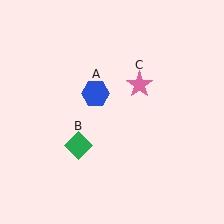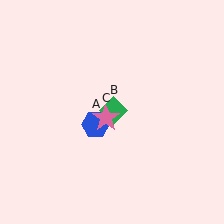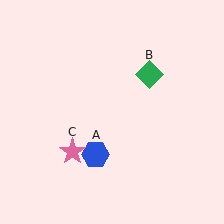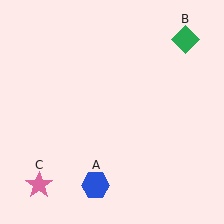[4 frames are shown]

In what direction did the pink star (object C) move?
The pink star (object C) moved down and to the left.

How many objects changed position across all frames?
3 objects changed position: blue hexagon (object A), green diamond (object B), pink star (object C).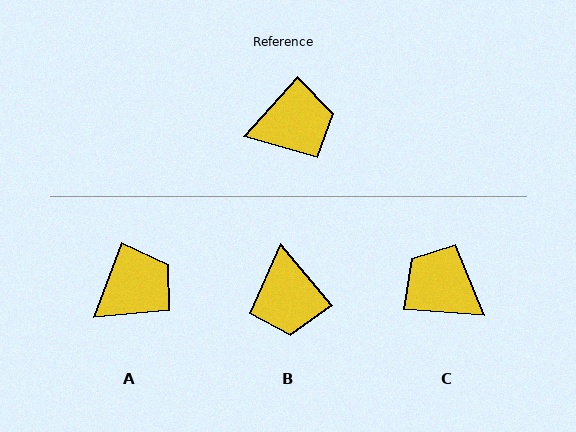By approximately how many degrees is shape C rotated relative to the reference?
Approximately 128 degrees counter-clockwise.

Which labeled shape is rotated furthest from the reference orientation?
C, about 128 degrees away.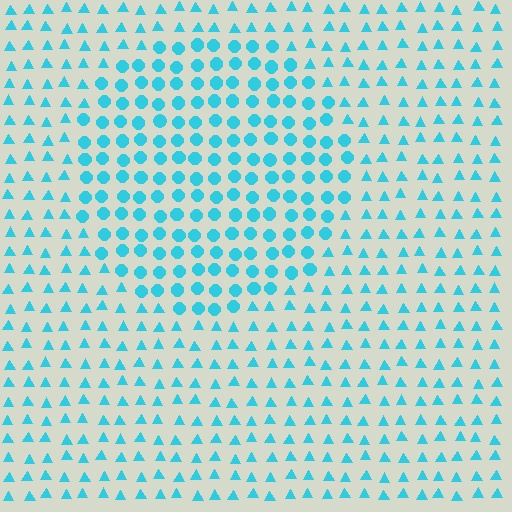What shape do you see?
I see a circle.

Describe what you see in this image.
The image is filled with small cyan elements arranged in a uniform grid. A circle-shaped region contains circles, while the surrounding area contains triangles. The boundary is defined purely by the change in element shape.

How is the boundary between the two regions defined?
The boundary is defined by a change in element shape: circles inside vs. triangles outside. All elements share the same color and spacing.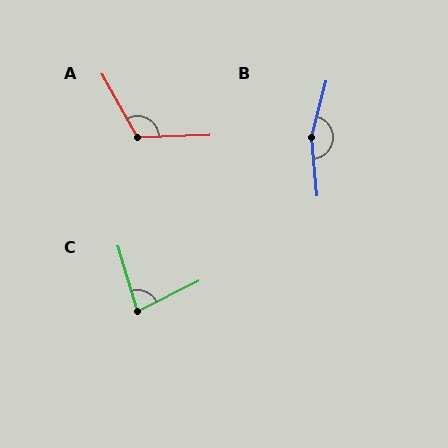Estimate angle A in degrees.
Approximately 117 degrees.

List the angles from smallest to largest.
C (81°), A (117°), B (160°).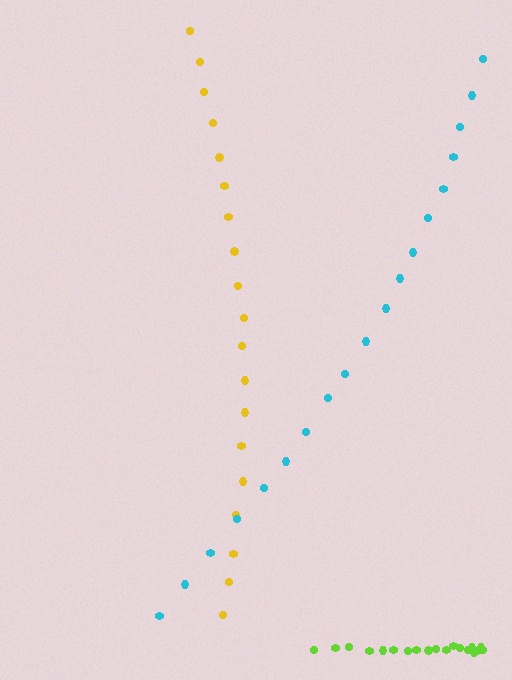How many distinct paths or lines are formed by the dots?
There are 3 distinct paths.